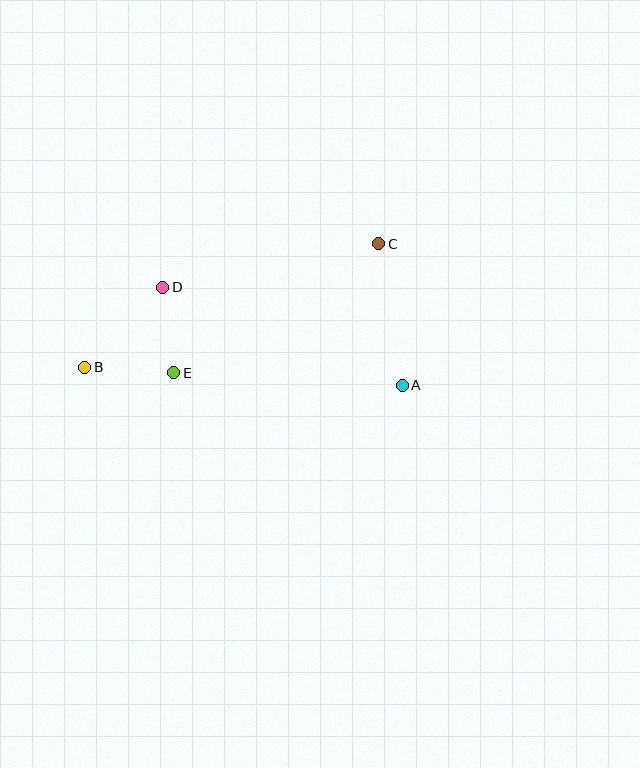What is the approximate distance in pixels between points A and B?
The distance between A and B is approximately 318 pixels.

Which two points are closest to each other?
Points D and E are closest to each other.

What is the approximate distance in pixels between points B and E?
The distance between B and E is approximately 89 pixels.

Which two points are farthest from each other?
Points B and C are farthest from each other.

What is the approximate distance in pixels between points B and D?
The distance between B and D is approximately 112 pixels.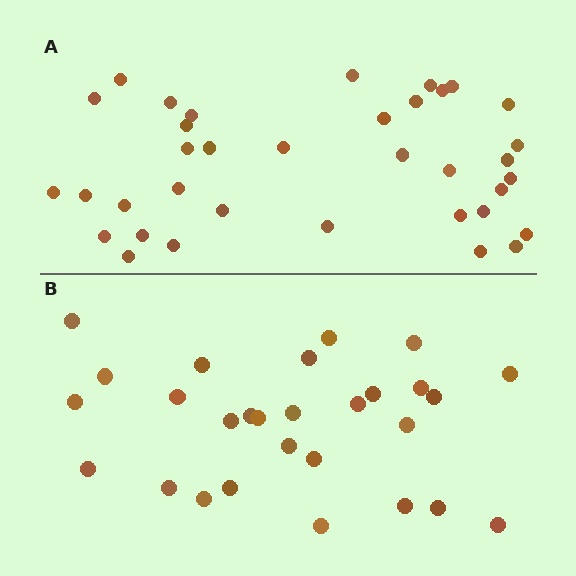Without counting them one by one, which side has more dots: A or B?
Region A (the top region) has more dots.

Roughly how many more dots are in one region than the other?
Region A has roughly 8 or so more dots than region B.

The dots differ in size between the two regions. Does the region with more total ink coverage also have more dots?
No. Region B has more total ink coverage because its dots are larger, but region A actually contains more individual dots. Total area can be misleading — the number of items is what matters here.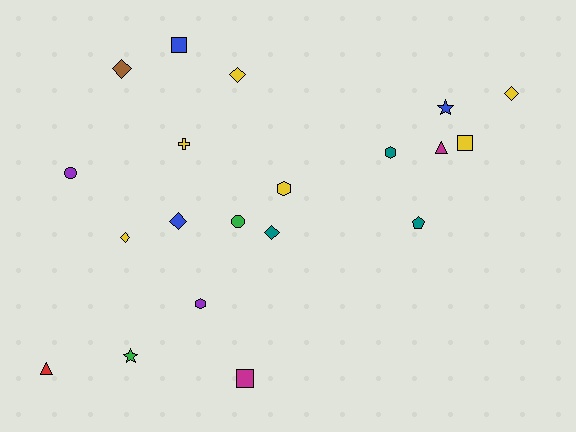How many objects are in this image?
There are 20 objects.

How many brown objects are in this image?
There is 1 brown object.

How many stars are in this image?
There are 2 stars.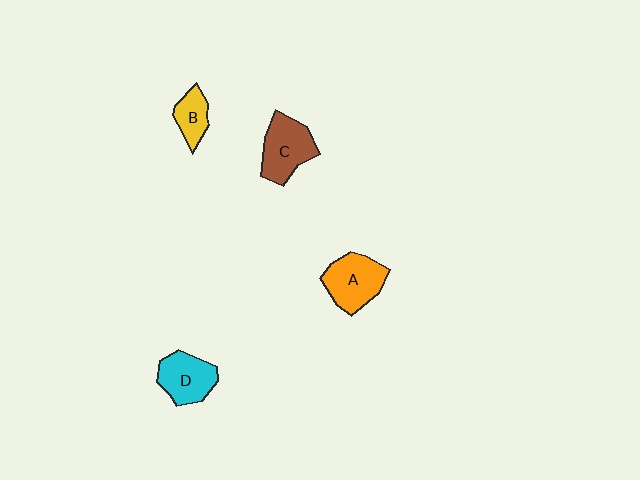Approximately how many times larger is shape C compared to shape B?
Approximately 1.8 times.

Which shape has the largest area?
Shape A (orange).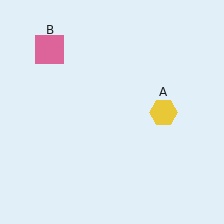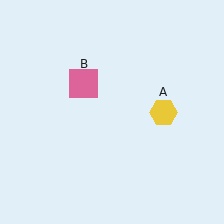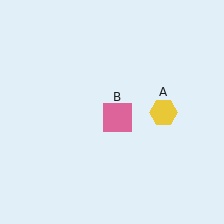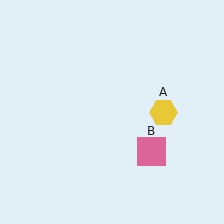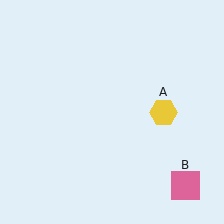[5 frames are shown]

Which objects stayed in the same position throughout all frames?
Yellow hexagon (object A) remained stationary.